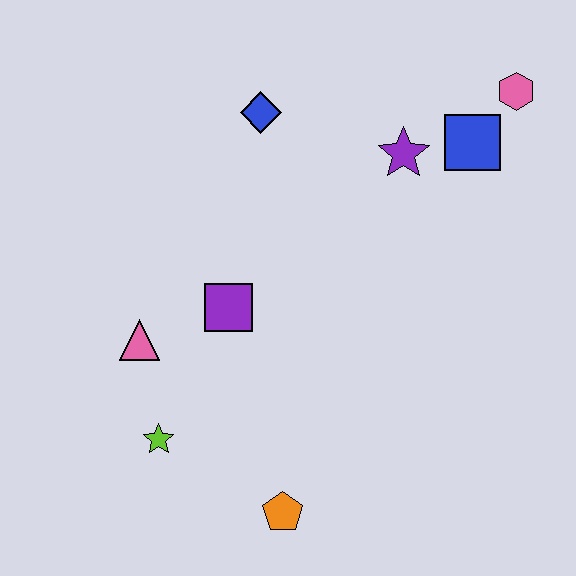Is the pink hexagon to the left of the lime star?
No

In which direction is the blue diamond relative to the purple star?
The blue diamond is to the left of the purple star.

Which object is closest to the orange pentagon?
The lime star is closest to the orange pentagon.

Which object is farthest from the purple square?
The pink hexagon is farthest from the purple square.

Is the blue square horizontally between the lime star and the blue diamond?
No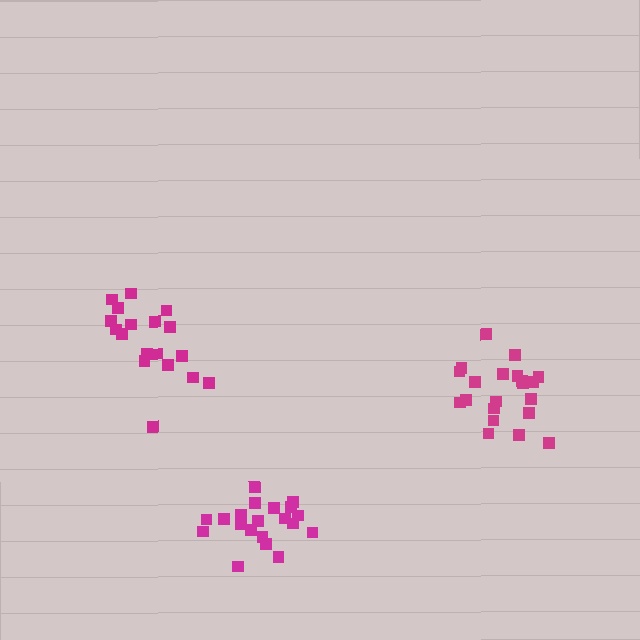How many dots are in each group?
Group 1: 18 dots, Group 2: 21 dots, Group 3: 20 dots (59 total).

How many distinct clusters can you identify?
There are 3 distinct clusters.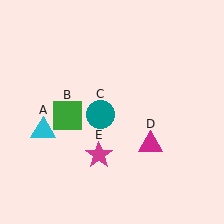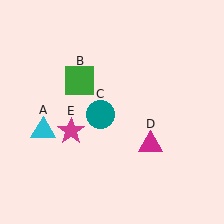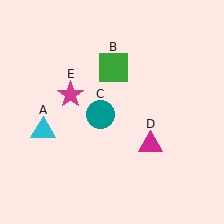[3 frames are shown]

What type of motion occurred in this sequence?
The green square (object B), magenta star (object E) rotated clockwise around the center of the scene.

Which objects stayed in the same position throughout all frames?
Cyan triangle (object A) and teal circle (object C) and magenta triangle (object D) remained stationary.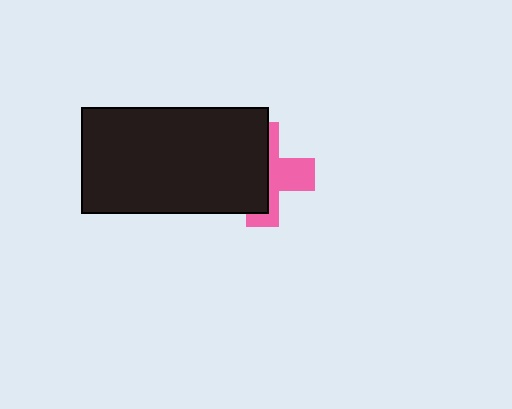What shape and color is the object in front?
The object in front is a black rectangle.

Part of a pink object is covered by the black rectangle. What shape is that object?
It is a cross.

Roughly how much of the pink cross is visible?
A small part of it is visible (roughly 43%).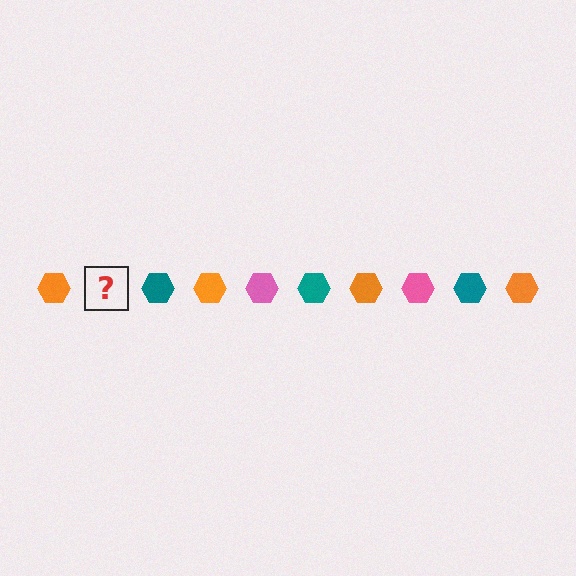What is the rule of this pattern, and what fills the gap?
The rule is that the pattern cycles through orange, pink, teal hexagons. The gap should be filled with a pink hexagon.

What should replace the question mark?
The question mark should be replaced with a pink hexagon.